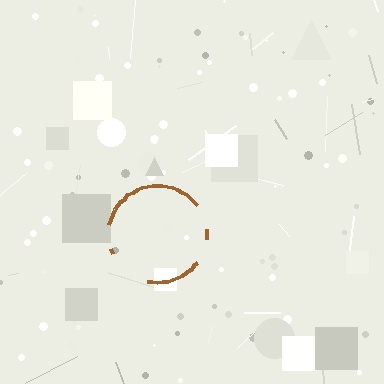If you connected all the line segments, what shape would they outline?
They would outline a circle.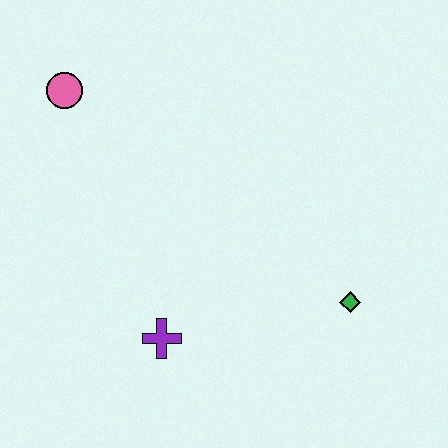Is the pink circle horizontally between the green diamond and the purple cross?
No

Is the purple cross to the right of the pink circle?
Yes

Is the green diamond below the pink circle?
Yes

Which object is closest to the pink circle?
The purple cross is closest to the pink circle.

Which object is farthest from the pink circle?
The green diamond is farthest from the pink circle.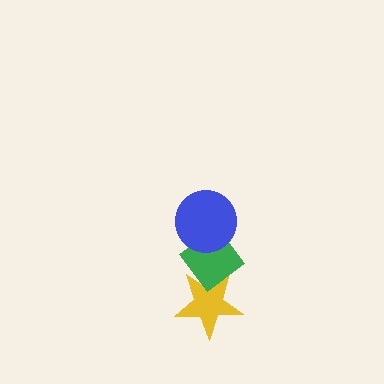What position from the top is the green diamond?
The green diamond is 2nd from the top.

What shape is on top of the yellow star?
The green diamond is on top of the yellow star.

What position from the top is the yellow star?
The yellow star is 3rd from the top.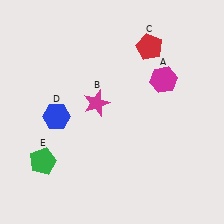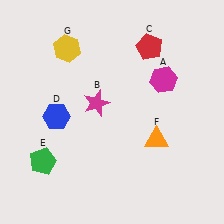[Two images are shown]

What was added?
An orange triangle (F), a yellow hexagon (G) were added in Image 2.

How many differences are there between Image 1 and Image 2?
There are 2 differences between the two images.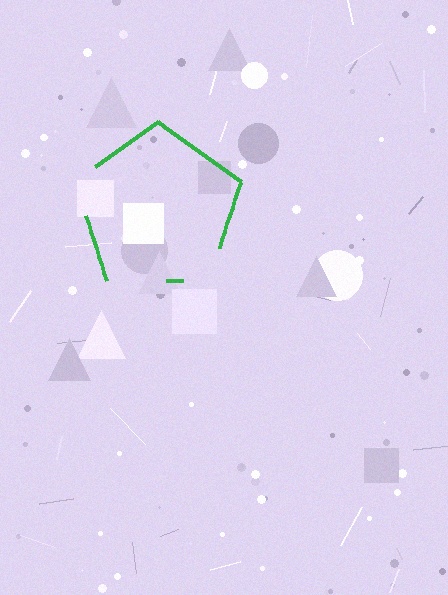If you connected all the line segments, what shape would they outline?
They would outline a pentagon.